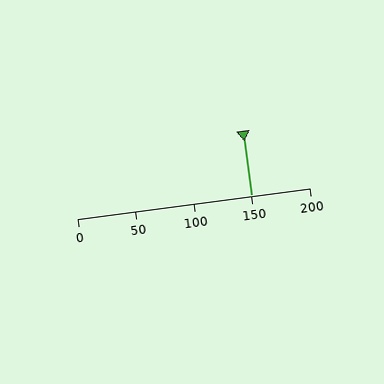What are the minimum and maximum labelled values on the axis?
The axis runs from 0 to 200.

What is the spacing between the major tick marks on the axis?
The major ticks are spaced 50 apart.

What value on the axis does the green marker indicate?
The marker indicates approximately 150.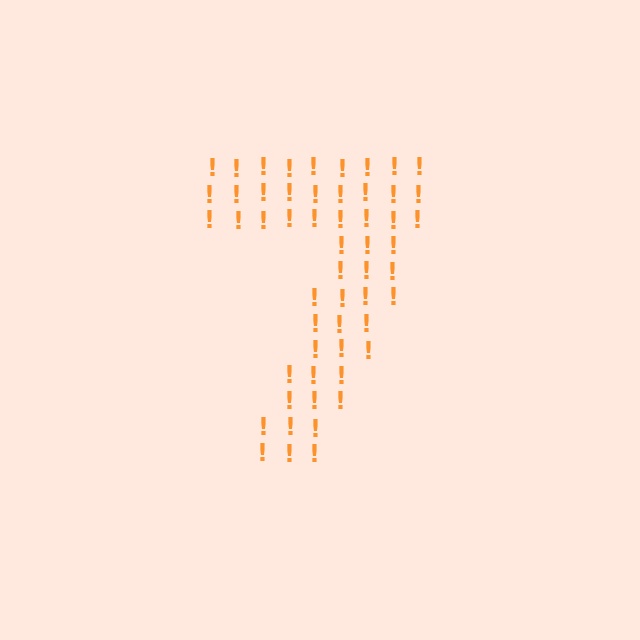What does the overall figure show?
The overall figure shows the digit 7.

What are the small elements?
The small elements are exclamation marks.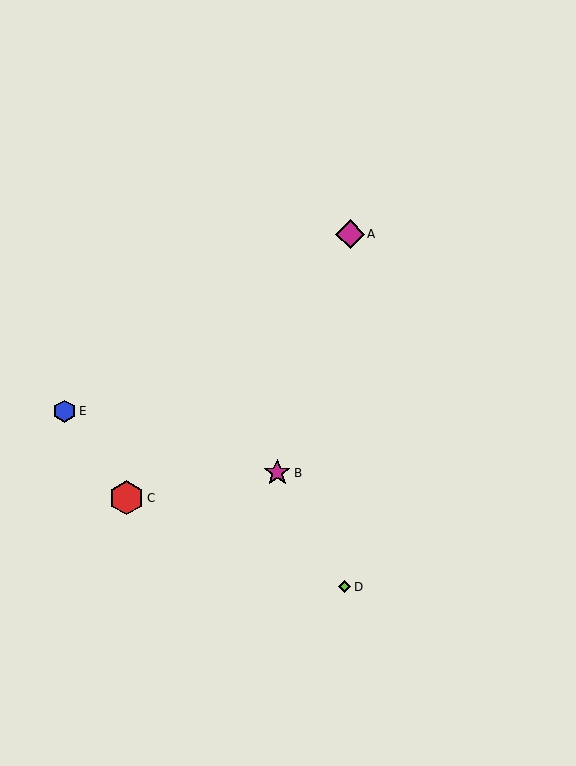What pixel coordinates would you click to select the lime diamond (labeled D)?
Click at (344, 587) to select the lime diamond D.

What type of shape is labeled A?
Shape A is a magenta diamond.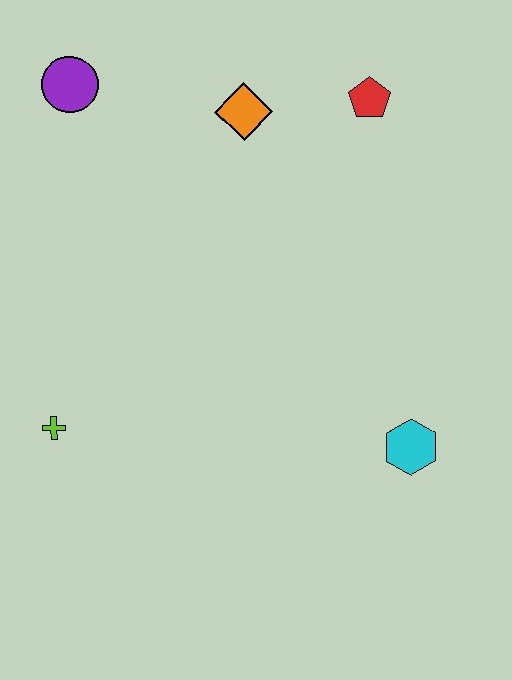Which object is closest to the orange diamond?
The red pentagon is closest to the orange diamond.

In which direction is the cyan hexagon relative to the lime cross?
The cyan hexagon is to the right of the lime cross.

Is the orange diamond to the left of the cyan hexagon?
Yes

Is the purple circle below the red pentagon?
No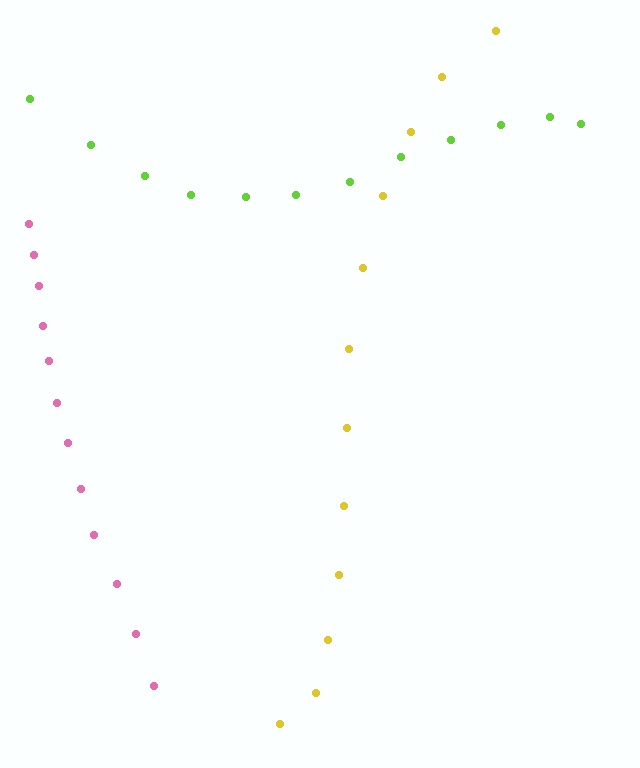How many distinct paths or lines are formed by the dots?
There are 3 distinct paths.